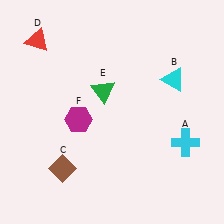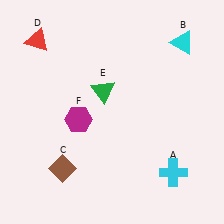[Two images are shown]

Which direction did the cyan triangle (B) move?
The cyan triangle (B) moved up.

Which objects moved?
The objects that moved are: the cyan cross (A), the cyan triangle (B).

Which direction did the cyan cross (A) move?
The cyan cross (A) moved down.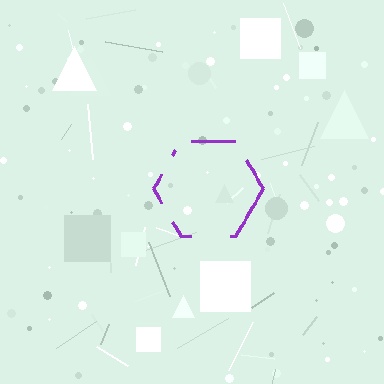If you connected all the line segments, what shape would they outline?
They would outline a hexagon.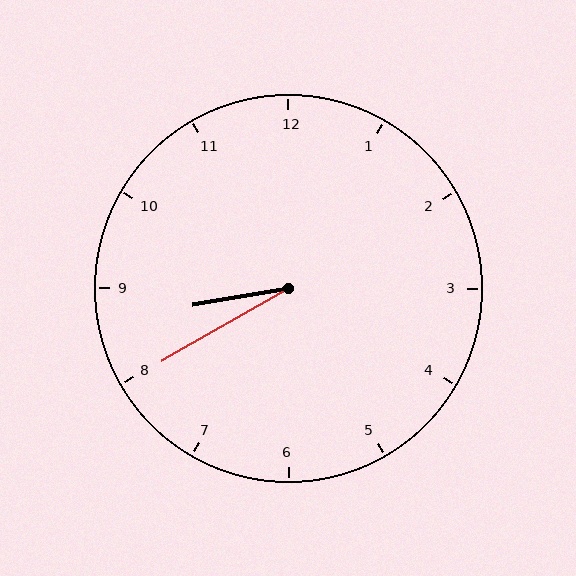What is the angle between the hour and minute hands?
Approximately 20 degrees.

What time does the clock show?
8:40.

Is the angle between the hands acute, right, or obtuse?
It is acute.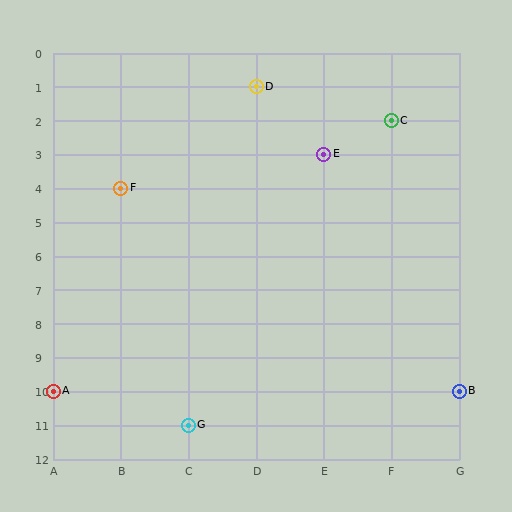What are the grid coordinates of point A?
Point A is at grid coordinates (A, 10).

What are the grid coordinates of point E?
Point E is at grid coordinates (E, 3).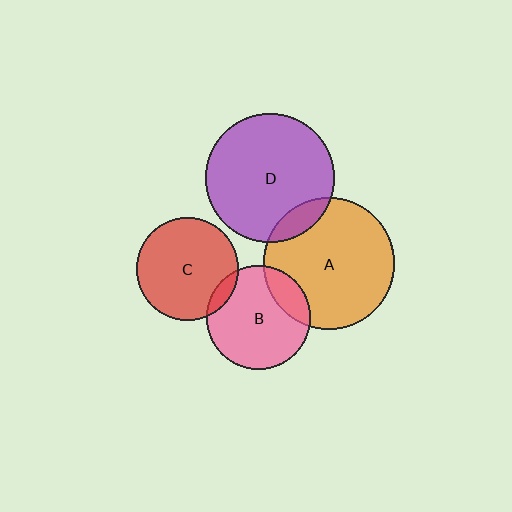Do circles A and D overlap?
Yes.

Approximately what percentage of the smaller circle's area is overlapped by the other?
Approximately 10%.